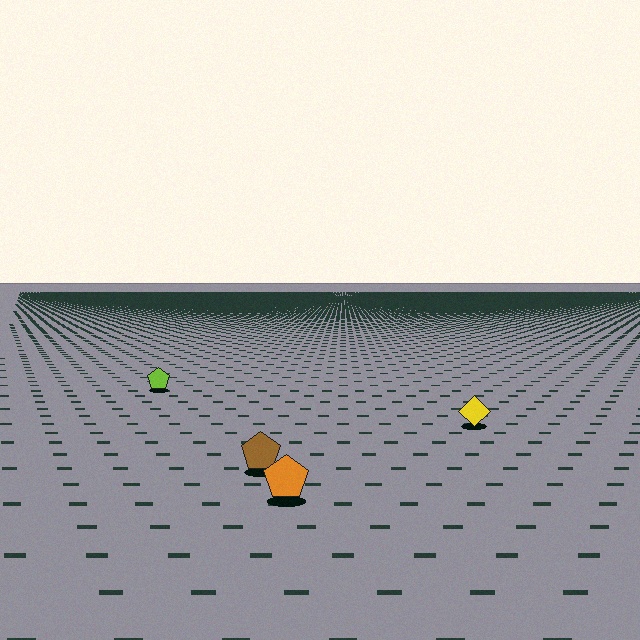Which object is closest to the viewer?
The orange pentagon is closest. The texture marks near it are larger and more spread out.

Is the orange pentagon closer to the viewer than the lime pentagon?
Yes. The orange pentagon is closer — you can tell from the texture gradient: the ground texture is coarser near it.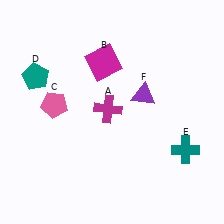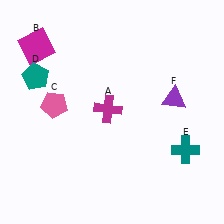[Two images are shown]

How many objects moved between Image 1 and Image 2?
2 objects moved between the two images.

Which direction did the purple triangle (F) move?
The purple triangle (F) moved right.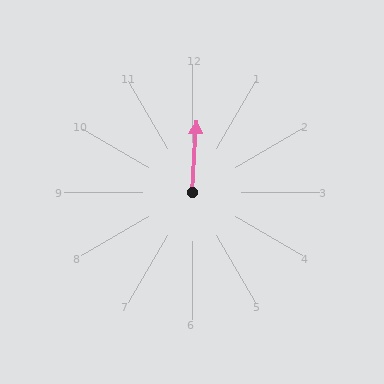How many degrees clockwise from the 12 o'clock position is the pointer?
Approximately 3 degrees.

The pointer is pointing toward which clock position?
Roughly 12 o'clock.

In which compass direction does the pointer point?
North.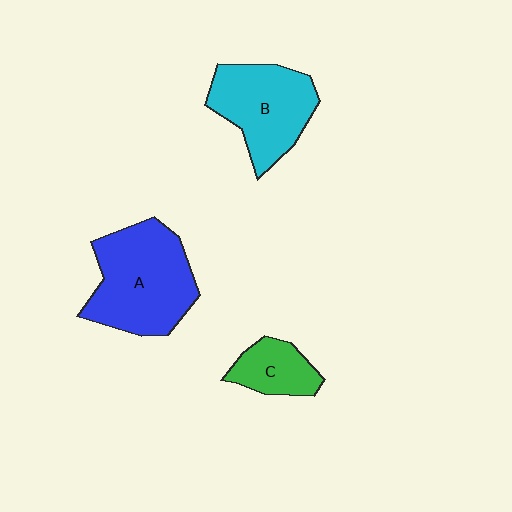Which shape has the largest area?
Shape A (blue).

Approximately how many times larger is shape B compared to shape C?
Approximately 2.0 times.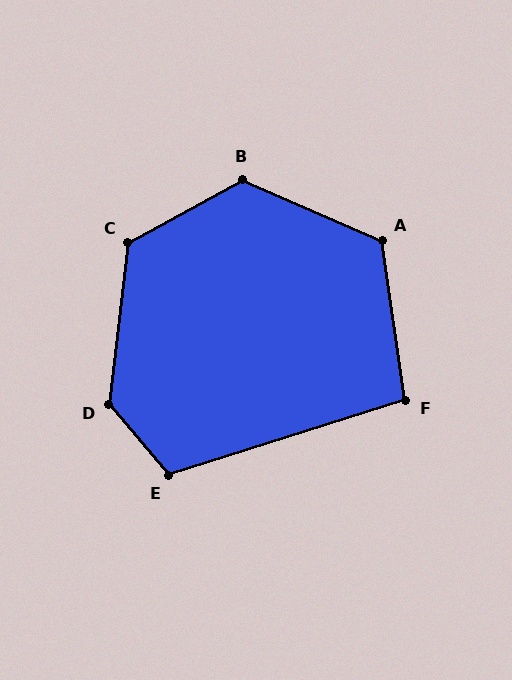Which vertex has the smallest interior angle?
F, at approximately 99 degrees.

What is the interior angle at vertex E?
Approximately 113 degrees (obtuse).